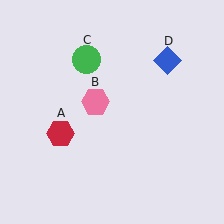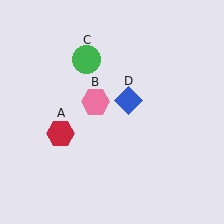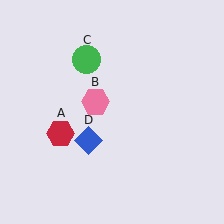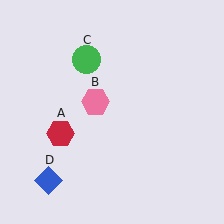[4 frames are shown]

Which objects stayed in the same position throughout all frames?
Red hexagon (object A) and pink hexagon (object B) and green circle (object C) remained stationary.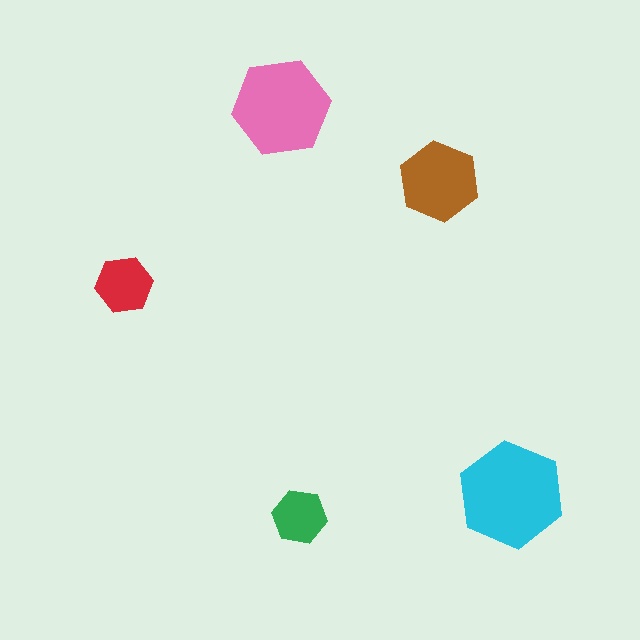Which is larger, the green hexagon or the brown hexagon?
The brown one.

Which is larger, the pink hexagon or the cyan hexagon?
The cyan one.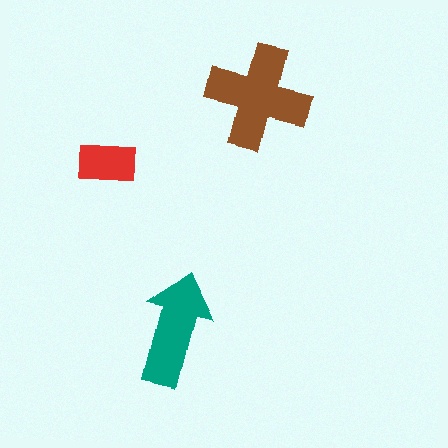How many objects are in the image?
There are 3 objects in the image.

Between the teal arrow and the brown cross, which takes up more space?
The brown cross.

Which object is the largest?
The brown cross.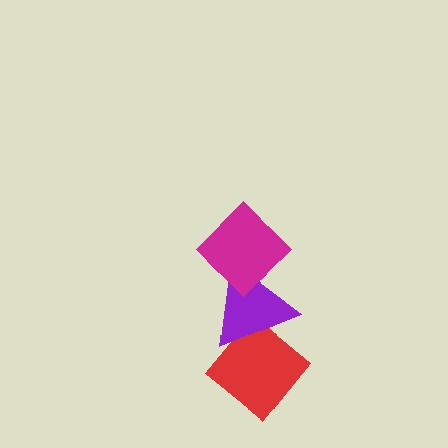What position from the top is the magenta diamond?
The magenta diamond is 1st from the top.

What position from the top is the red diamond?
The red diamond is 3rd from the top.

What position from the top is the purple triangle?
The purple triangle is 2nd from the top.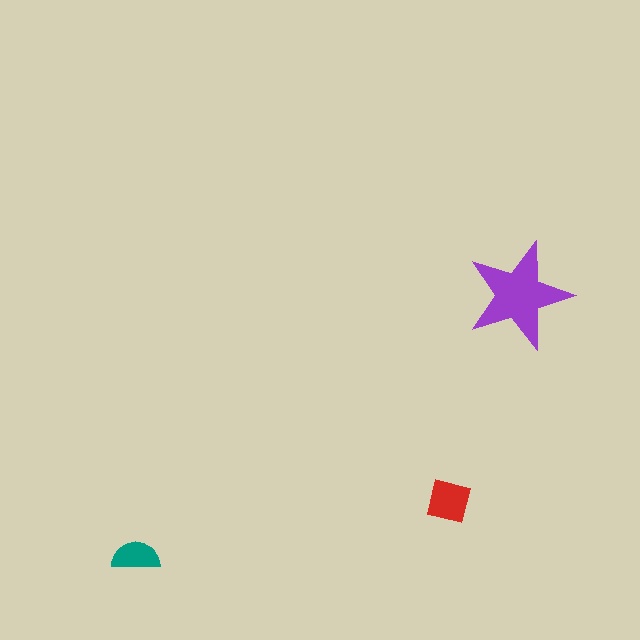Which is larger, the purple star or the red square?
The purple star.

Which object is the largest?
The purple star.